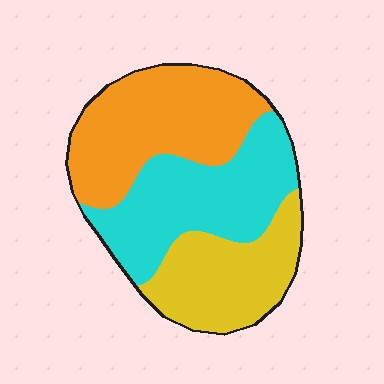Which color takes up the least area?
Yellow, at roughly 25%.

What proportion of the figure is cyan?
Cyan covers 36% of the figure.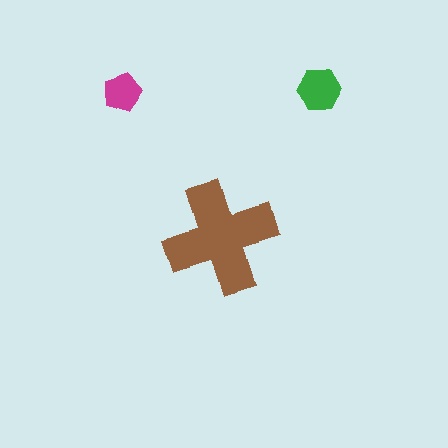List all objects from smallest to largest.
The magenta pentagon, the green hexagon, the brown cross.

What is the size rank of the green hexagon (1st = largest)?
2nd.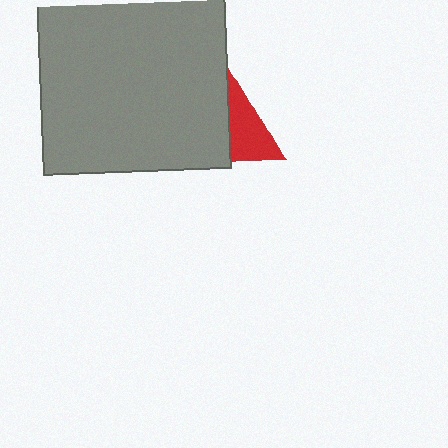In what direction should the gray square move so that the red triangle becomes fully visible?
The gray square should move left. That is the shortest direction to clear the overlap and leave the red triangle fully visible.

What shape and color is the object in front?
The object in front is a gray square.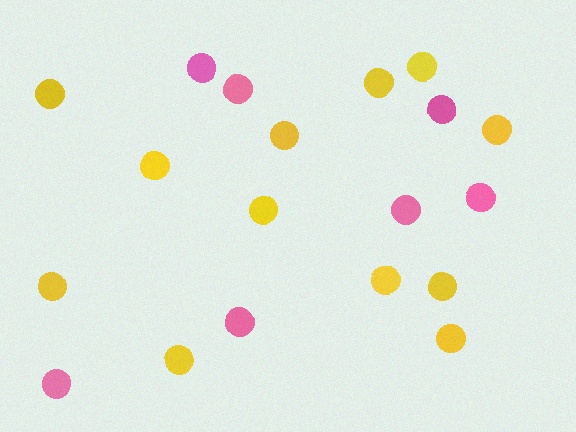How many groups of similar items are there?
There are 2 groups: one group of yellow circles (12) and one group of pink circles (7).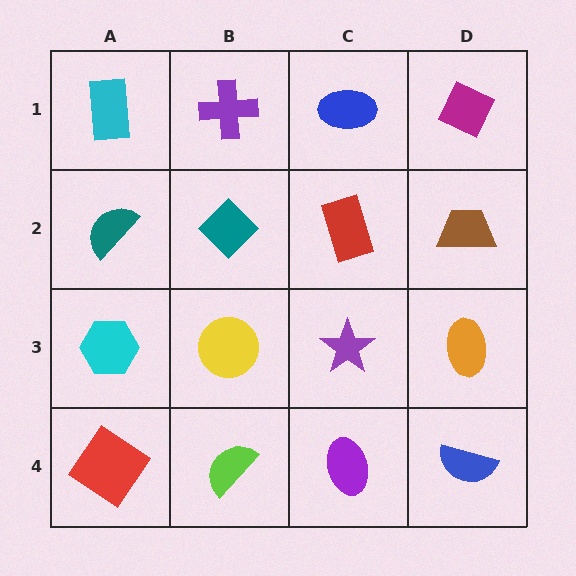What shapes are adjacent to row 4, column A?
A cyan hexagon (row 3, column A), a lime semicircle (row 4, column B).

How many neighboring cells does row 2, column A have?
3.